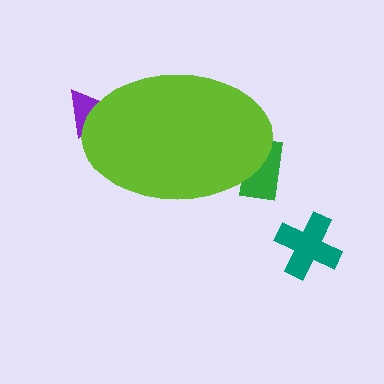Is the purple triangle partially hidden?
Yes, the purple triangle is partially hidden behind the lime ellipse.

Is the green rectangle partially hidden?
Yes, the green rectangle is partially hidden behind the lime ellipse.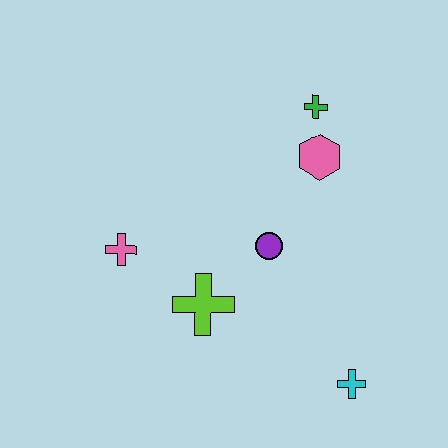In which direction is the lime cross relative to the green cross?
The lime cross is below the green cross.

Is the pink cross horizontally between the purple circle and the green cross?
No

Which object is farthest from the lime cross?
The green cross is farthest from the lime cross.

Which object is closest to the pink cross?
The lime cross is closest to the pink cross.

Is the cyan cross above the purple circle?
No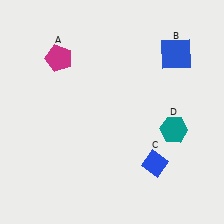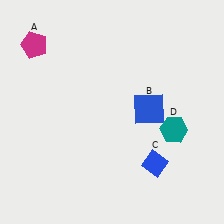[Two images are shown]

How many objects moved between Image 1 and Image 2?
2 objects moved between the two images.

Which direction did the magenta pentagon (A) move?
The magenta pentagon (A) moved left.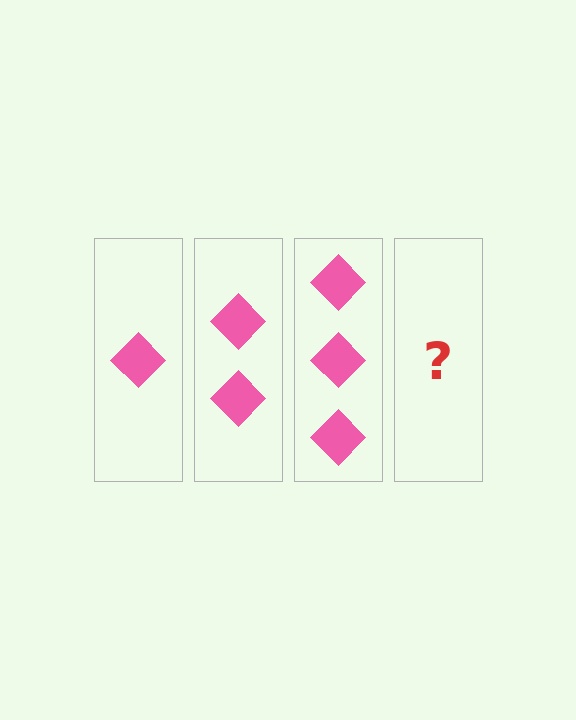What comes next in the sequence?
The next element should be 4 diamonds.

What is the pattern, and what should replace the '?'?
The pattern is that each step adds one more diamond. The '?' should be 4 diamonds.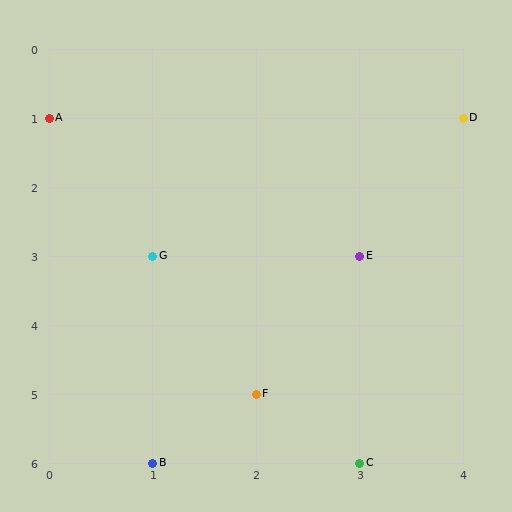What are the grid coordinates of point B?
Point B is at grid coordinates (1, 6).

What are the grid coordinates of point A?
Point A is at grid coordinates (0, 1).